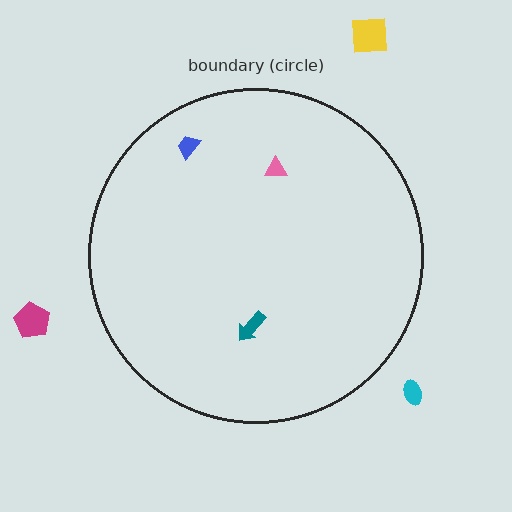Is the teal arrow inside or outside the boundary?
Inside.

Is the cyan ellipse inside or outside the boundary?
Outside.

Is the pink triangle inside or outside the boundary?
Inside.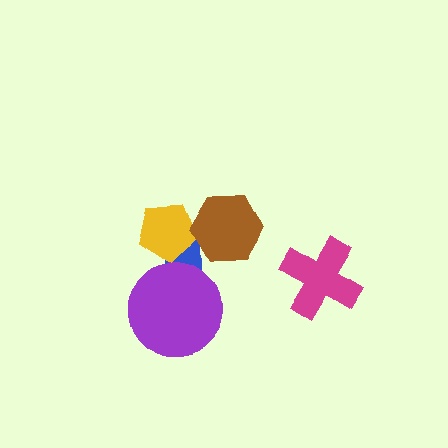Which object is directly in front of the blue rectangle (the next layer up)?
The purple circle is directly in front of the blue rectangle.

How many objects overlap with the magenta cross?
0 objects overlap with the magenta cross.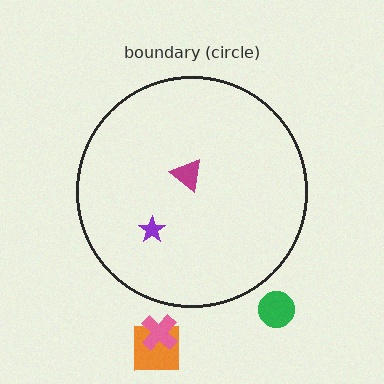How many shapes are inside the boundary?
2 inside, 3 outside.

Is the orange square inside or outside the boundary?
Outside.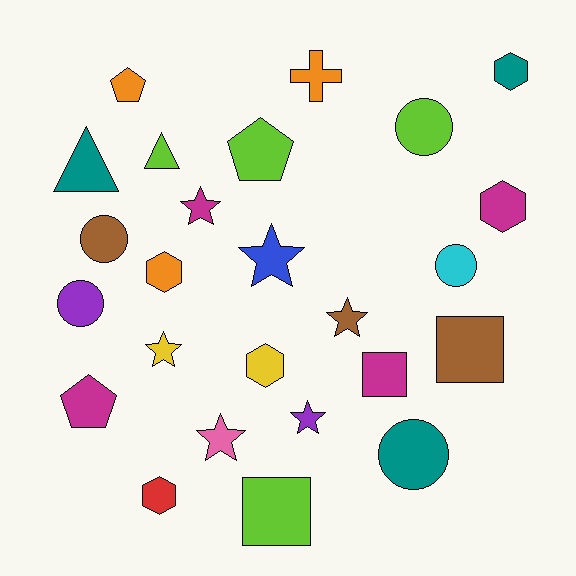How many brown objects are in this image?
There are 3 brown objects.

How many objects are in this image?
There are 25 objects.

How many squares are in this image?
There are 3 squares.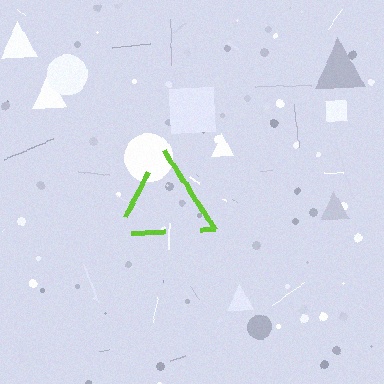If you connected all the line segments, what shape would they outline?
They would outline a triangle.